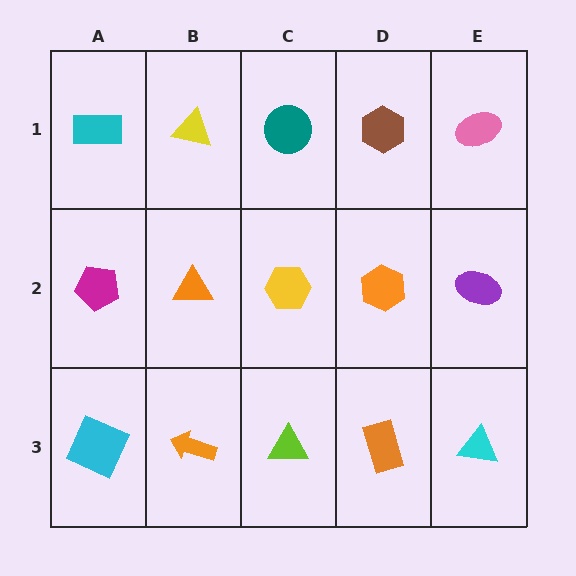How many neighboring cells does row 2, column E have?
3.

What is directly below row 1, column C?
A yellow hexagon.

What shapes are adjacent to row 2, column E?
A pink ellipse (row 1, column E), a cyan triangle (row 3, column E), an orange hexagon (row 2, column D).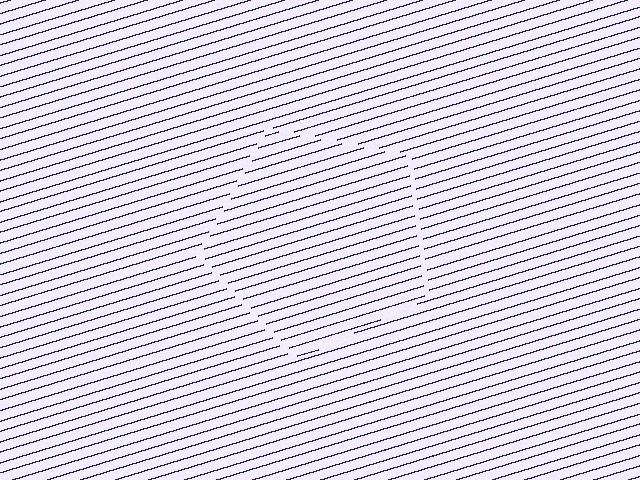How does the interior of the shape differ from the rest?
The interior of the shape contains the same grating, shifted by half a period — the contour is defined by the phase discontinuity where line-ends from the inner and outer gratings abut.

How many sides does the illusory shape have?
5 sides — the line-ends trace a pentagon.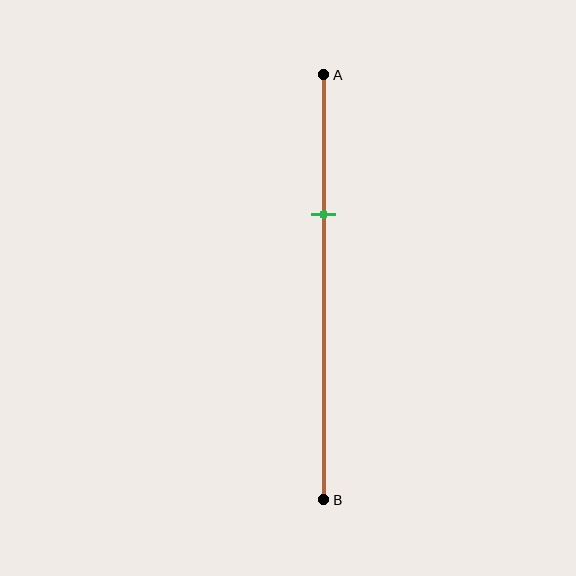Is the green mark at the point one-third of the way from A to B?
Yes, the mark is approximately at the one-third point.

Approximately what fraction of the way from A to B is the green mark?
The green mark is approximately 35% of the way from A to B.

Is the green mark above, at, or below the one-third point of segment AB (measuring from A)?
The green mark is approximately at the one-third point of segment AB.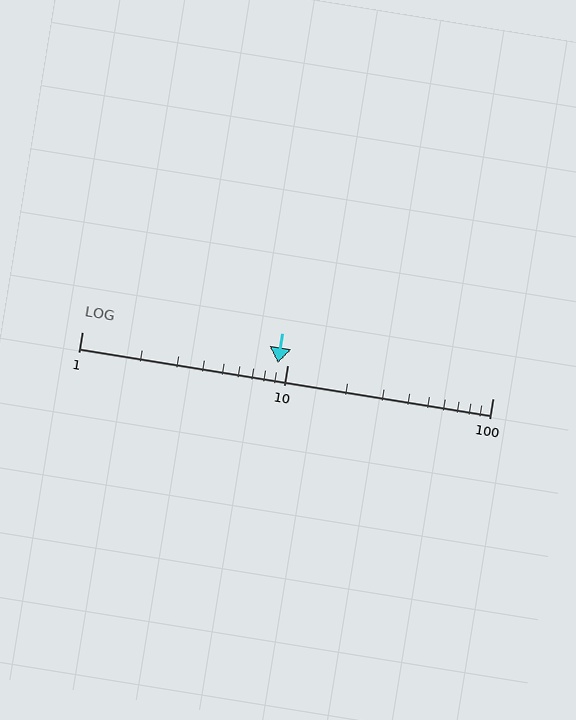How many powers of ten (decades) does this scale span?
The scale spans 2 decades, from 1 to 100.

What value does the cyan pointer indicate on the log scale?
The pointer indicates approximately 9.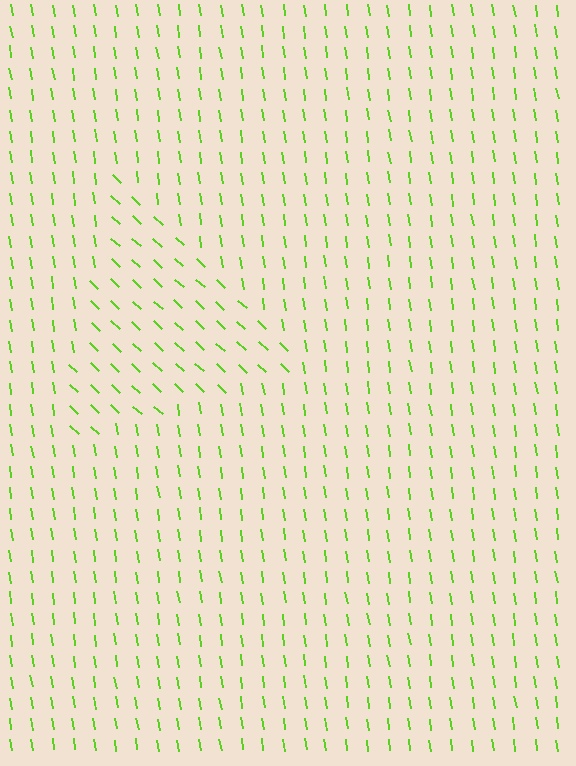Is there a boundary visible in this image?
Yes, there is a texture boundary formed by a change in line orientation.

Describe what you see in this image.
The image is filled with small lime line segments. A triangle region in the image has lines oriented differently from the surrounding lines, creating a visible texture boundary.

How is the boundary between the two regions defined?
The boundary is defined purely by a change in line orientation (approximately 38 degrees difference). All lines are the same color and thickness.